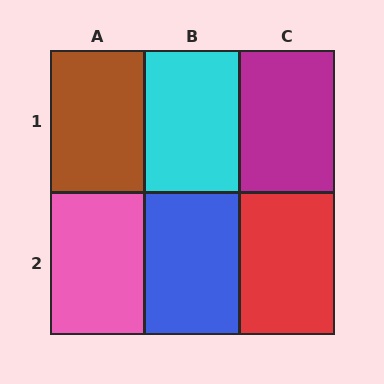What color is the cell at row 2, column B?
Blue.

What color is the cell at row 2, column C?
Red.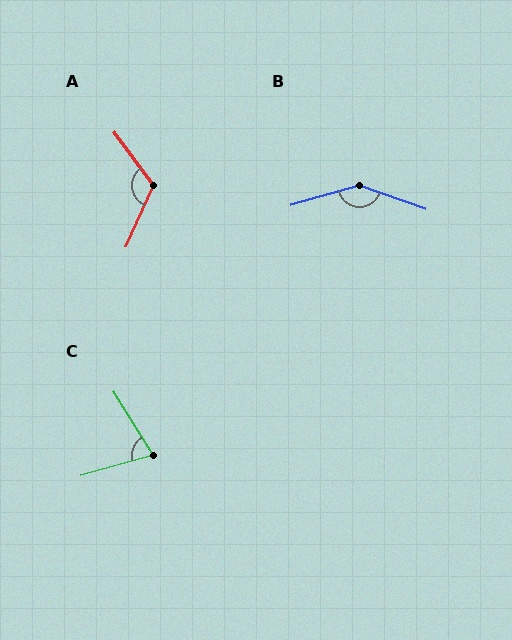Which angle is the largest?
B, at approximately 145 degrees.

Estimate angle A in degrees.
Approximately 119 degrees.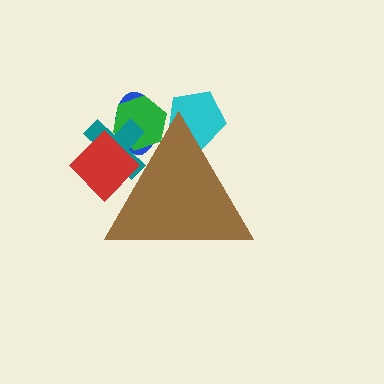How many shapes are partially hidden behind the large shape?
5 shapes are partially hidden.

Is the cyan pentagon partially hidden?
Yes, the cyan pentagon is partially hidden behind the brown triangle.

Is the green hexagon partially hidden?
Yes, the green hexagon is partially hidden behind the brown triangle.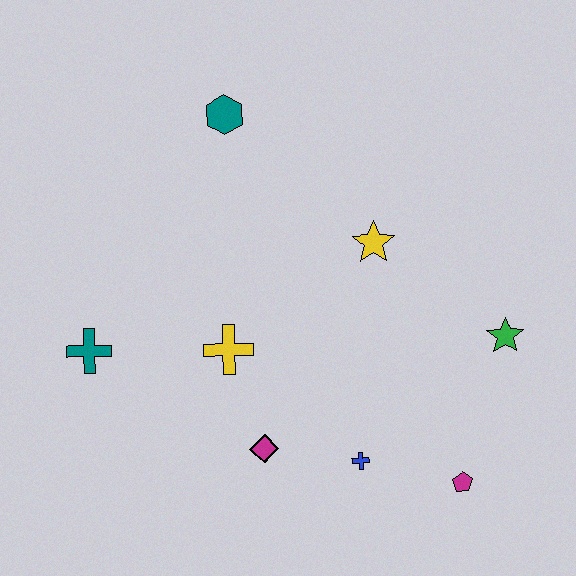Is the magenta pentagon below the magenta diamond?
Yes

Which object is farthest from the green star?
The teal cross is farthest from the green star.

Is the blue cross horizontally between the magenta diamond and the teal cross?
No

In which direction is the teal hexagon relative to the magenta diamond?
The teal hexagon is above the magenta diamond.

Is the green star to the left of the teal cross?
No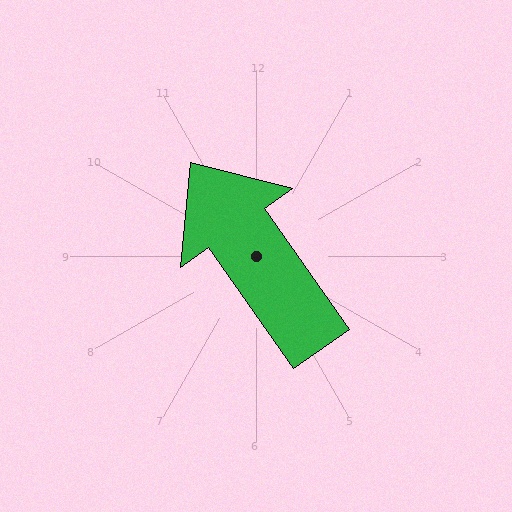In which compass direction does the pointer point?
Northwest.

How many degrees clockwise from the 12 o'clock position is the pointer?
Approximately 325 degrees.